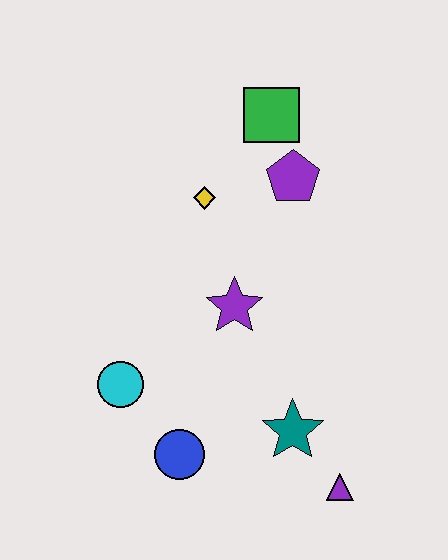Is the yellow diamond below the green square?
Yes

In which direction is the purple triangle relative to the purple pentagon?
The purple triangle is below the purple pentagon.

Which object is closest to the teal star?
The purple triangle is closest to the teal star.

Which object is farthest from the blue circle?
The green square is farthest from the blue circle.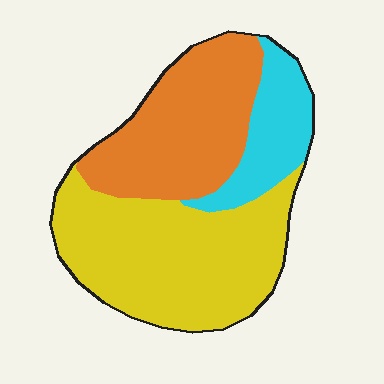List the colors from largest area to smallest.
From largest to smallest: yellow, orange, cyan.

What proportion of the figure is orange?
Orange takes up between a quarter and a half of the figure.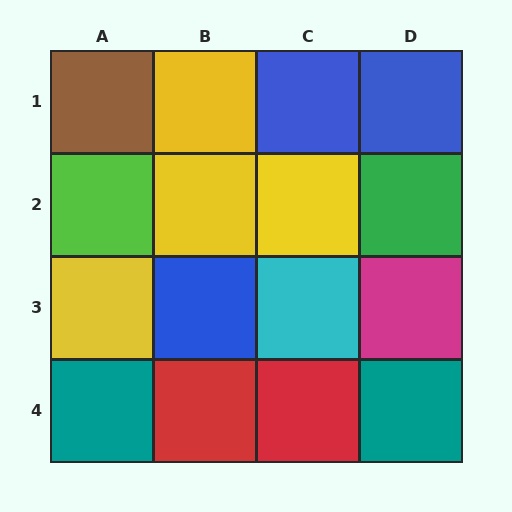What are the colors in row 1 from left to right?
Brown, yellow, blue, blue.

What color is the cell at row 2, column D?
Green.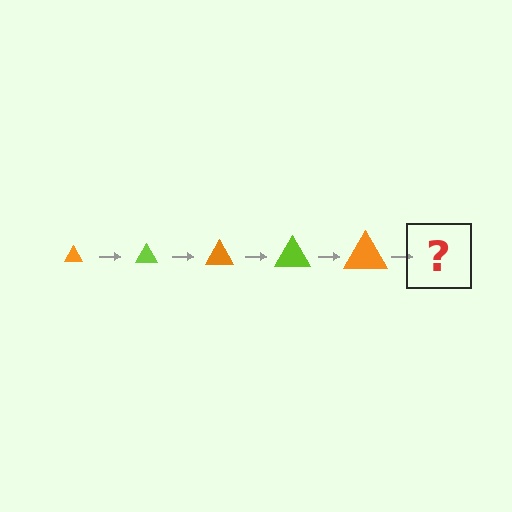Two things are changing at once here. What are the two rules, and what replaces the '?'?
The two rules are that the triangle grows larger each step and the color cycles through orange and lime. The '?' should be a lime triangle, larger than the previous one.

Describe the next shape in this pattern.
It should be a lime triangle, larger than the previous one.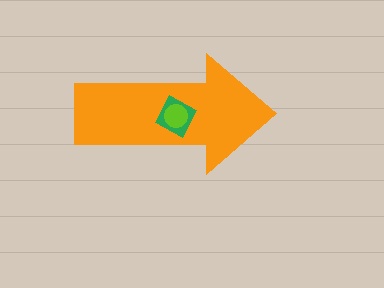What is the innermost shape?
The lime circle.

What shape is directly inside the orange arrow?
The green square.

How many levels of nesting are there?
3.